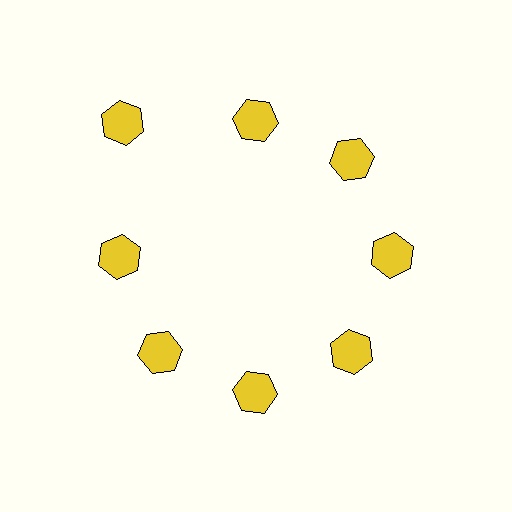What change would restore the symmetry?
The symmetry would be restored by moving it inward, back onto the ring so that all 8 hexagons sit at equal angles and equal distance from the center.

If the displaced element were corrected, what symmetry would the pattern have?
It would have 8-fold rotational symmetry — the pattern would map onto itself every 45 degrees.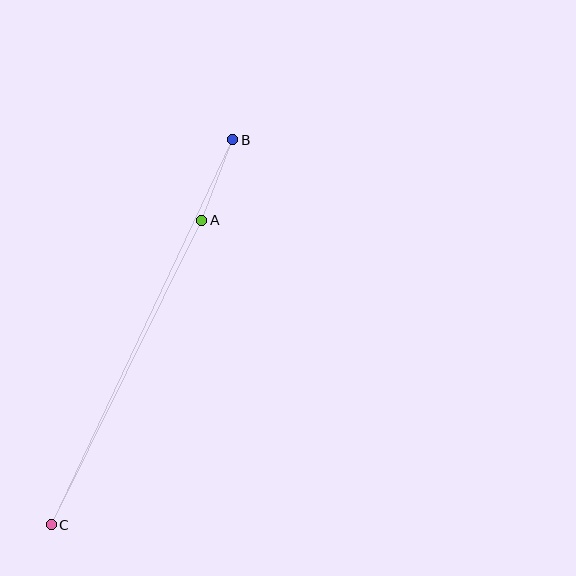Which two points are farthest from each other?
Points B and C are farthest from each other.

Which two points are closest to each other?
Points A and B are closest to each other.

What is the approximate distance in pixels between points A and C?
The distance between A and C is approximately 340 pixels.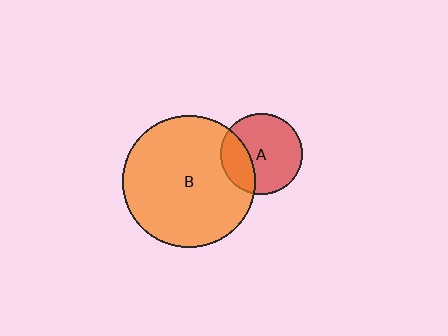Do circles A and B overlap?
Yes.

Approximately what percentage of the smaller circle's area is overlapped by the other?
Approximately 25%.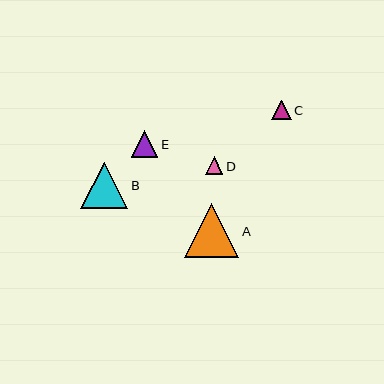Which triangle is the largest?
Triangle A is the largest with a size of approximately 54 pixels.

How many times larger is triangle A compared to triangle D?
Triangle A is approximately 3.1 times the size of triangle D.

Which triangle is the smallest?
Triangle D is the smallest with a size of approximately 17 pixels.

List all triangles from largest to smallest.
From largest to smallest: A, B, E, C, D.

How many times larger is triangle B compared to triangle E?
Triangle B is approximately 1.8 times the size of triangle E.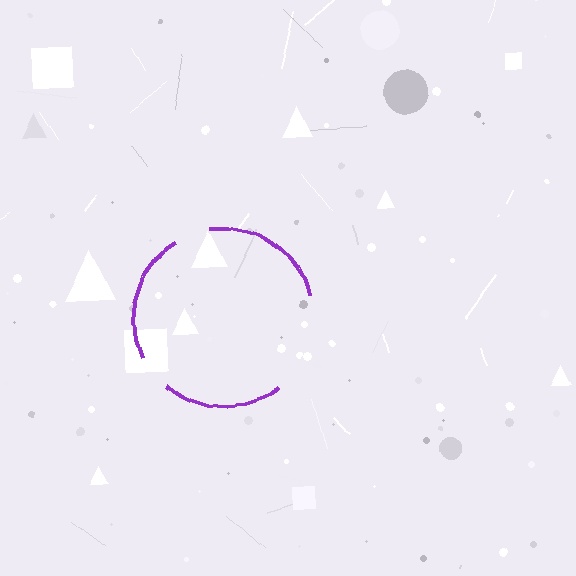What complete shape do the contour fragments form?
The contour fragments form a circle.